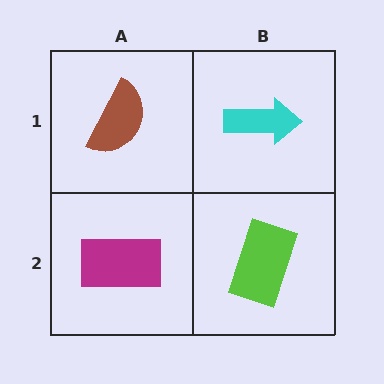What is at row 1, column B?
A cyan arrow.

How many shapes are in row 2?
2 shapes.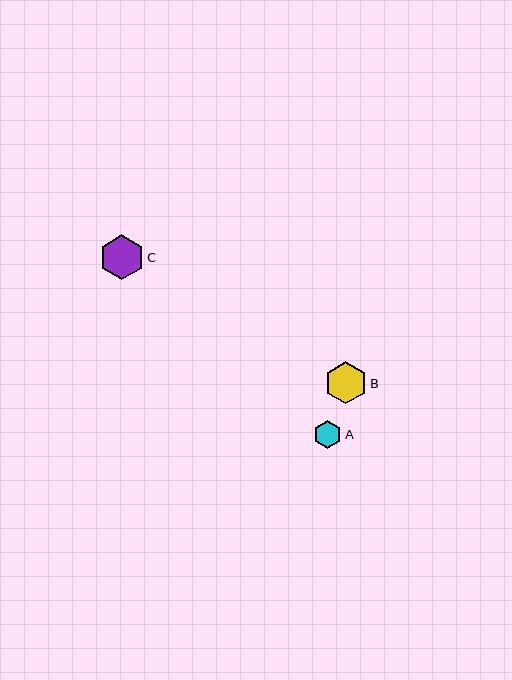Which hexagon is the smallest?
Hexagon A is the smallest with a size of approximately 28 pixels.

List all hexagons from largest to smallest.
From largest to smallest: C, B, A.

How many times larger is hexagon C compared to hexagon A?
Hexagon C is approximately 1.6 times the size of hexagon A.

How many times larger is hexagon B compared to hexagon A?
Hexagon B is approximately 1.5 times the size of hexagon A.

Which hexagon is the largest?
Hexagon C is the largest with a size of approximately 44 pixels.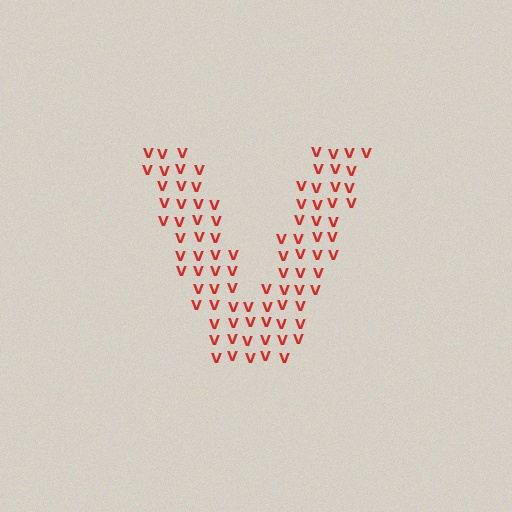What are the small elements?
The small elements are letter V's.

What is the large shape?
The large shape is the letter V.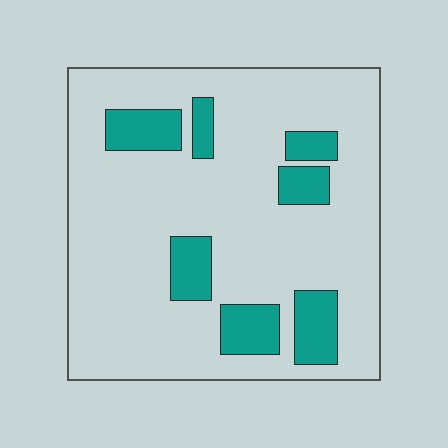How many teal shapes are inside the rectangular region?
7.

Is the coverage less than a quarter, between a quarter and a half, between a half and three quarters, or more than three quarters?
Less than a quarter.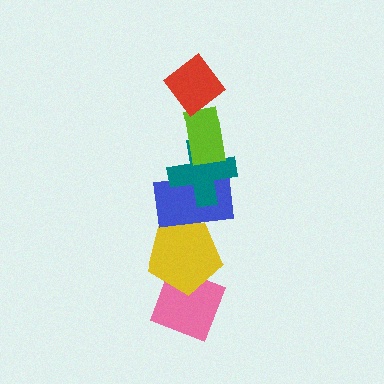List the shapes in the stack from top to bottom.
From top to bottom: the red diamond, the lime rectangle, the teal cross, the blue rectangle, the yellow pentagon, the pink diamond.